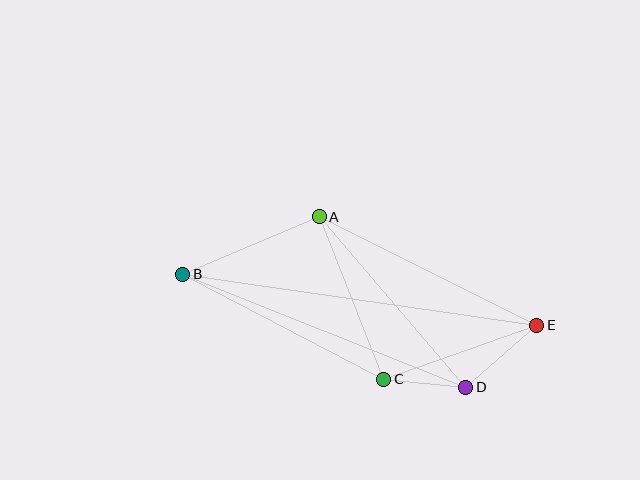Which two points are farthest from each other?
Points B and E are farthest from each other.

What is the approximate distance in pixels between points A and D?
The distance between A and D is approximately 225 pixels.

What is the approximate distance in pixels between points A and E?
The distance between A and E is approximately 243 pixels.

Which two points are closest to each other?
Points C and D are closest to each other.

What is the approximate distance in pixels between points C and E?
The distance between C and E is approximately 162 pixels.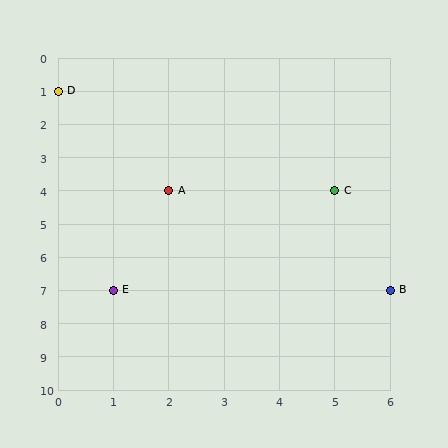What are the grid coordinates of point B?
Point B is at grid coordinates (6, 7).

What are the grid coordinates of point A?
Point A is at grid coordinates (2, 4).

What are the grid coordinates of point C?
Point C is at grid coordinates (5, 4).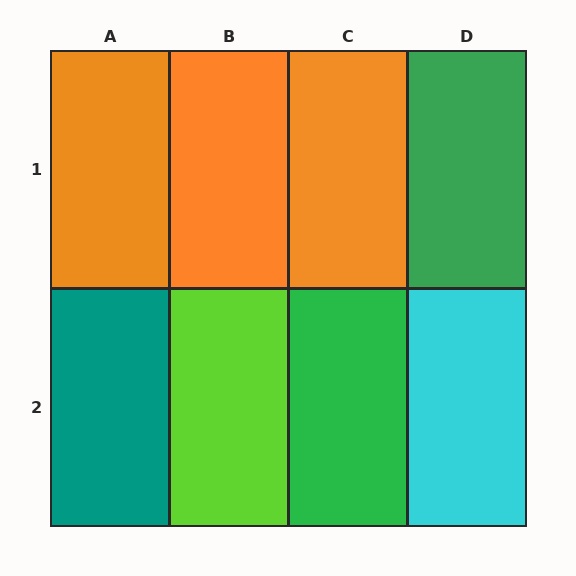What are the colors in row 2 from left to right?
Teal, lime, green, cyan.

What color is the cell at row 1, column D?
Green.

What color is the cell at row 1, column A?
Orange.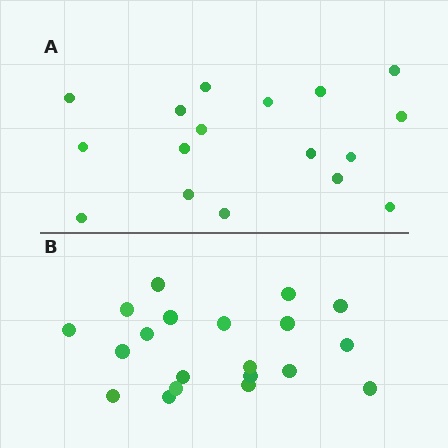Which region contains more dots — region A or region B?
Region B (the bottom region) has more dots.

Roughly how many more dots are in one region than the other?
Region B has just a few more — roughly 2 or 3 more dots than region A.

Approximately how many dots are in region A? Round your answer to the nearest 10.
About 20 dots. (The exact count is 17, which rounds to 20.)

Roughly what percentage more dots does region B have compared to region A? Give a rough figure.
About 20% more.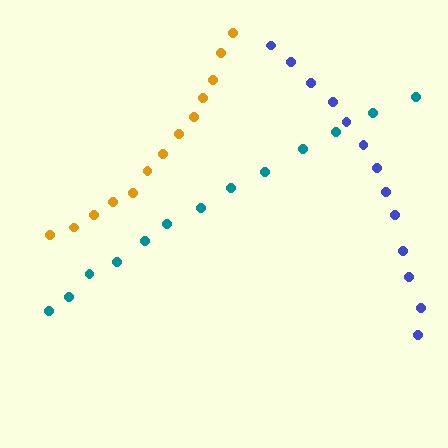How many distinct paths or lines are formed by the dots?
There are 3 distinct paths.